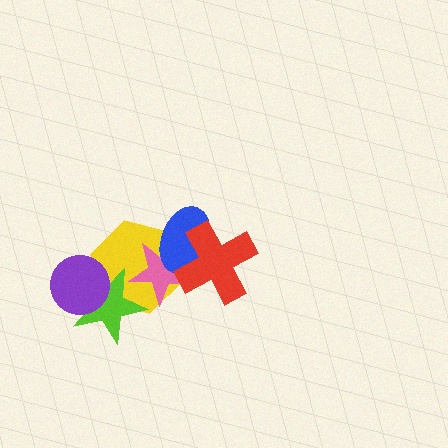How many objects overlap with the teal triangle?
4 objects overlap with the teal triangle.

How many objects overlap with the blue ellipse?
4 objects overlap with the blue ellipse.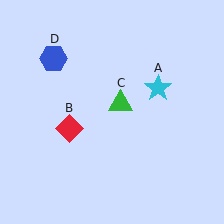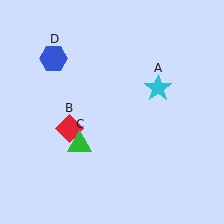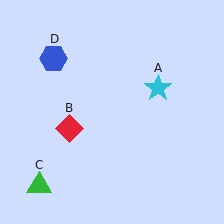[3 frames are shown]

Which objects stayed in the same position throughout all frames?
Cyan star (object A) and red diamond (object B) and blue hexagon (object D) remained stationary.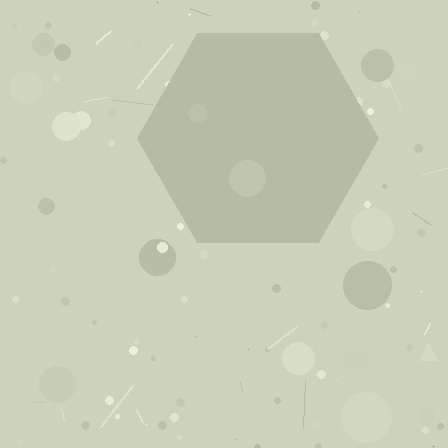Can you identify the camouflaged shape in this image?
The camouflaged shape is a hexagon.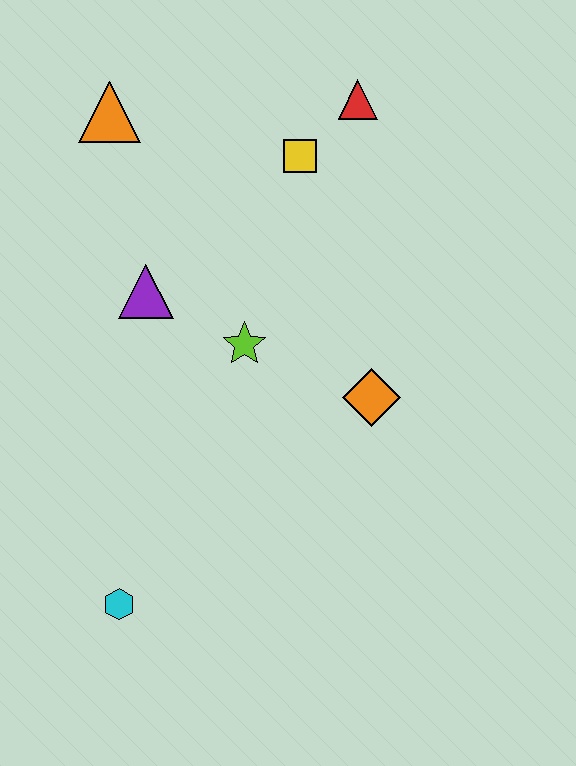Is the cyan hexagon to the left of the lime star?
Yes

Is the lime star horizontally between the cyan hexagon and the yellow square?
Yes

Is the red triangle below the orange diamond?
No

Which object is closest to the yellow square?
The red triangle is closest to the yellow square.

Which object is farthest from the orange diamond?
The orange triangle is farthest from the orange diamond.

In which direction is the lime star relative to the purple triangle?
The lime star is to the right of the purple triangle.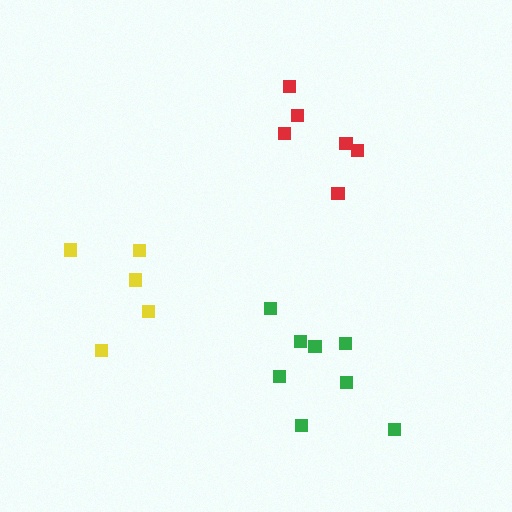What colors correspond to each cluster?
The clusters are colored: yellow, red, green.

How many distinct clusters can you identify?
There are 3 distinct clusters.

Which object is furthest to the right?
The green cluster is rightmost.